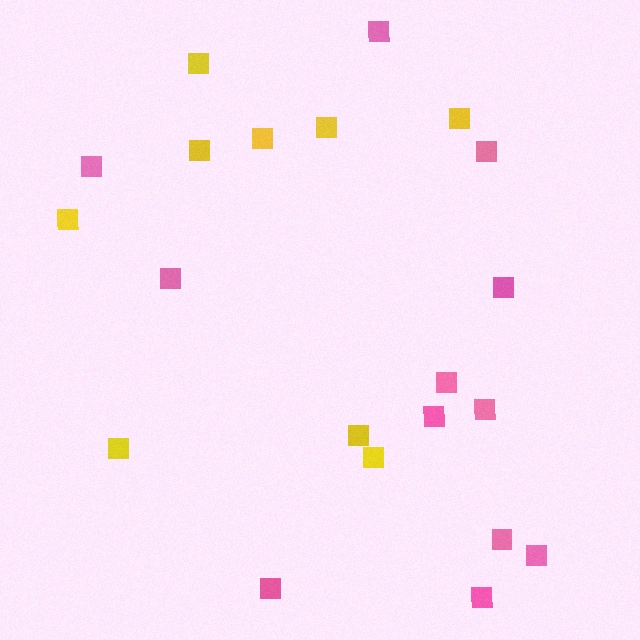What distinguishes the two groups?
There are 2 groups: one group of pink squares (12) and one group of yellow squares (9).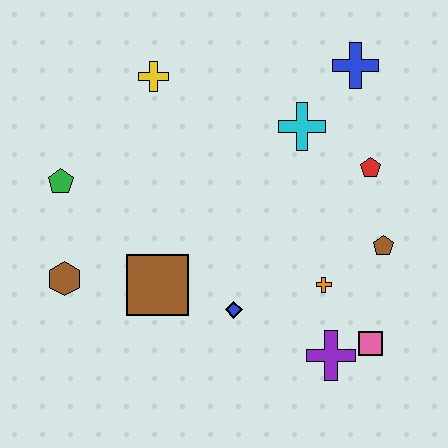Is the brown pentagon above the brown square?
Yes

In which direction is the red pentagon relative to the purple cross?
The red pentagon is above the purple cross.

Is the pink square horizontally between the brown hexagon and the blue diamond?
No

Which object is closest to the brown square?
The blue diamond is closest to the brown square.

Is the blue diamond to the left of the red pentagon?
Yes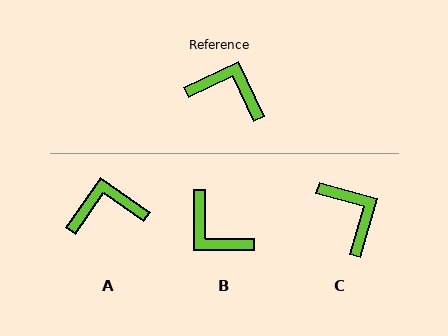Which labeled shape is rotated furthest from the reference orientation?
B, about 155 degrees away.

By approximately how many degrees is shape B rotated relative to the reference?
Approximately 155 degrees counter-clockwise.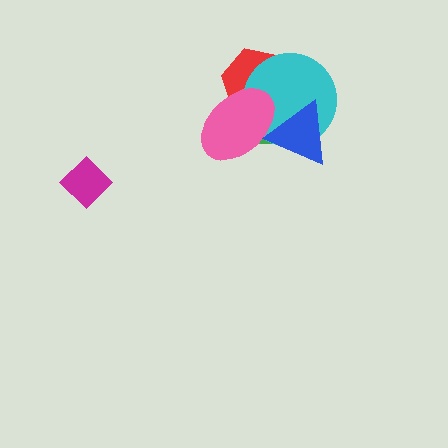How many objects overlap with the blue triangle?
3 objects overlap with the blue triangle.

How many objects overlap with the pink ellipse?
4 objects overlap with the pink ellipse.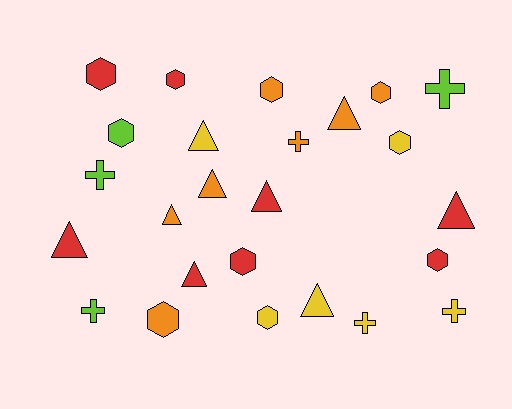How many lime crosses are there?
There are 3 lime crosses.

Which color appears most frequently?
Red, with 8 objects.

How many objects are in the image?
There are 25 objects.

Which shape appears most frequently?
Hexagon, with 10 objects.